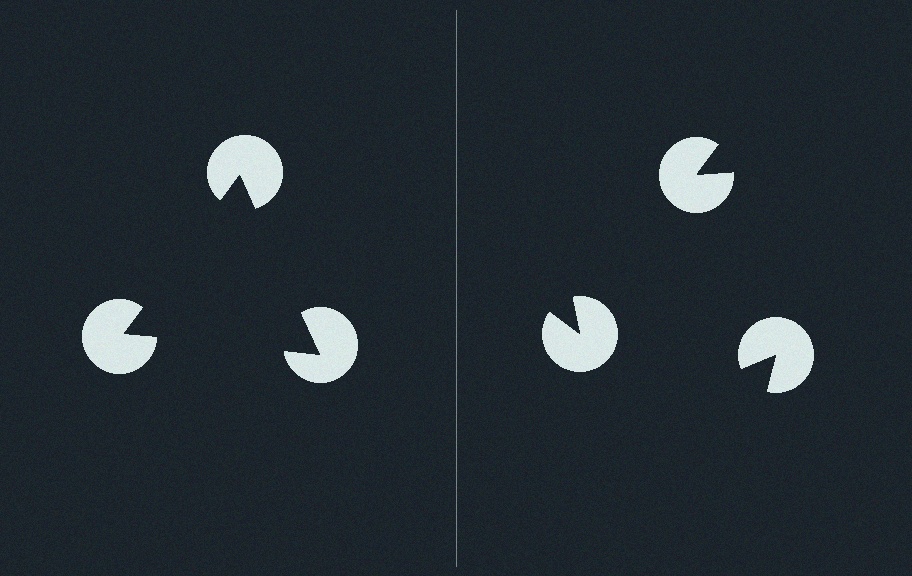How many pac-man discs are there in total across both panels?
6 — 3 on each side.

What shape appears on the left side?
An illusory triangle.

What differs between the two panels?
The pac-man discs are positioned identically on both sides; only the wedge orientations differ. On the left they align to a triangle; on the right they are misaligned.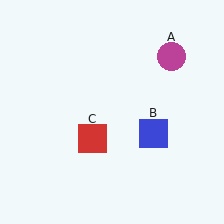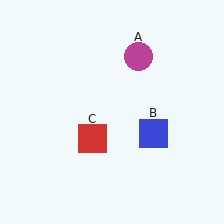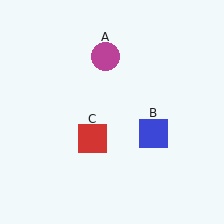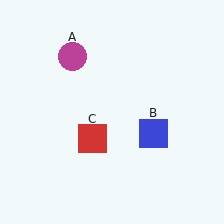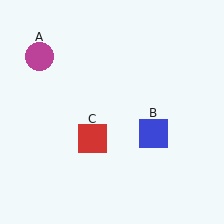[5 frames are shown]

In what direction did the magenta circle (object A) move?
The magenta circle (object A) moved left.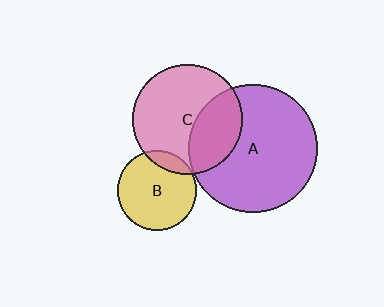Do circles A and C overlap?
Yes.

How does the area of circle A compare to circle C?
Approximately 1.4 times.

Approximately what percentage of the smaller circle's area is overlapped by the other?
Approximately 35%.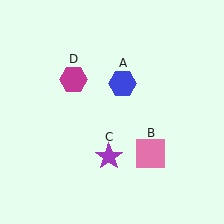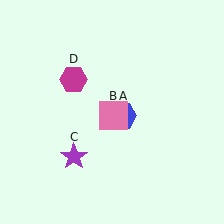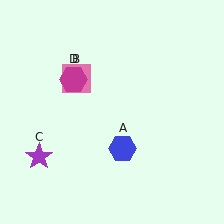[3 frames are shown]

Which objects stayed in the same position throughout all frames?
Magenta hexagon (object D) remained stationary.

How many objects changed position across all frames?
3 objects changed position: blue hexagon (object A), pink square (object B), purple star (object C).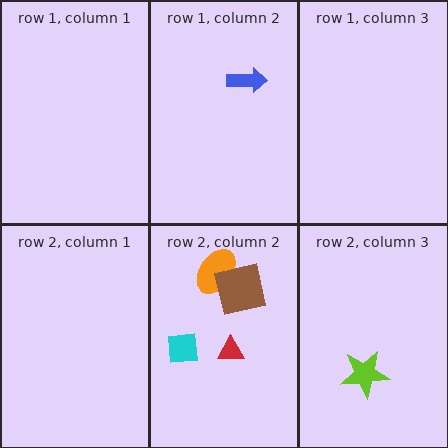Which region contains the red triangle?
The row 2, column 2 region.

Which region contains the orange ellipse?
The row 2, column 2 region.